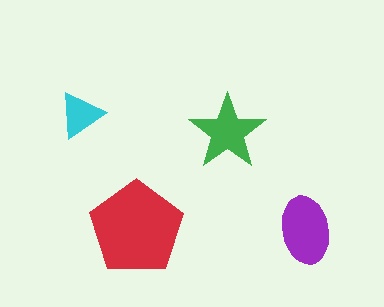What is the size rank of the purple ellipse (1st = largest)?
2nd.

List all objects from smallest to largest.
The cyan triangle, the green star, the purple ellipse, the red pentagon.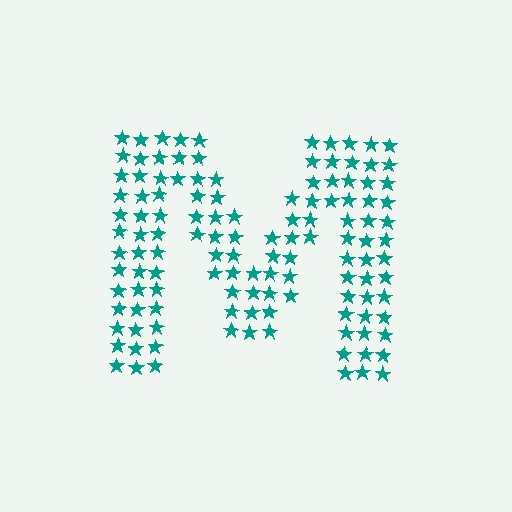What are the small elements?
The small elements are stars.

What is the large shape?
The large shape is the letter M.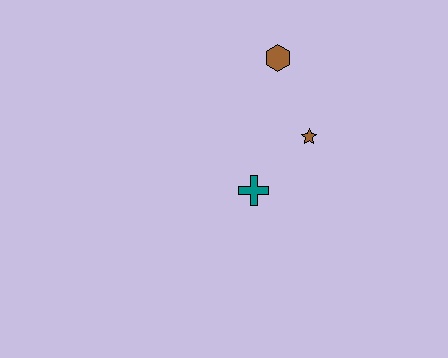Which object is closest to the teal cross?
The brown star is closest to the teal cross.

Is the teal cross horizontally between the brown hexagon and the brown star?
No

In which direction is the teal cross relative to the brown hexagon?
The teal cross is below the brown hexagon.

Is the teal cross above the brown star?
No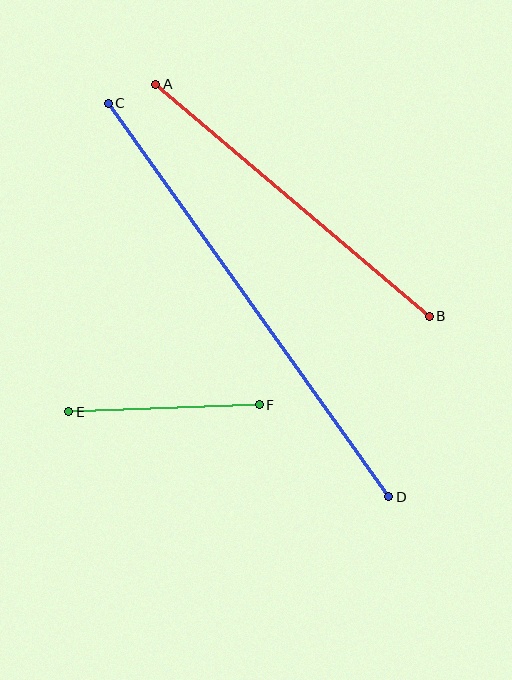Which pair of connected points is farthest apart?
Points C and D are farthest apart.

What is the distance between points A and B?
The distance is approximately 359 pixels.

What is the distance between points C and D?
The distance is approximately 483 pixels.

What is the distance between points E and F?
The distance is approximately 191 pixels.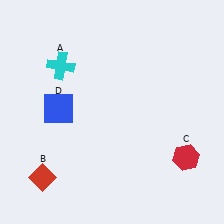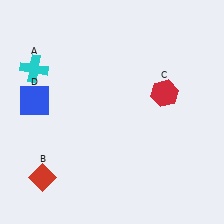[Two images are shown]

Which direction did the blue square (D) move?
The blue square (D) moved left.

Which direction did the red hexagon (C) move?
The red hexagon (C) moved up.